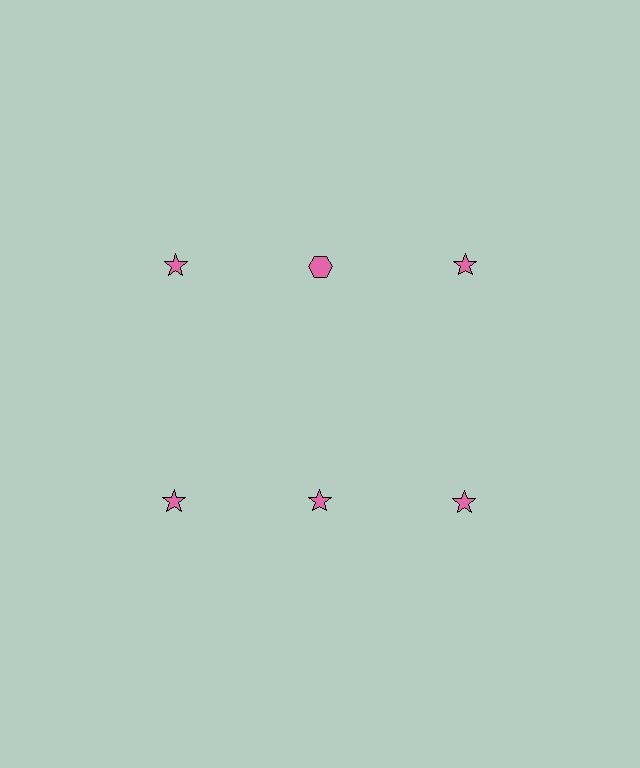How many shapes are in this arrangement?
There are 6 shapes arranged in a grid pattern.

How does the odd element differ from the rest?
It has a different shape: hexagon instead of star.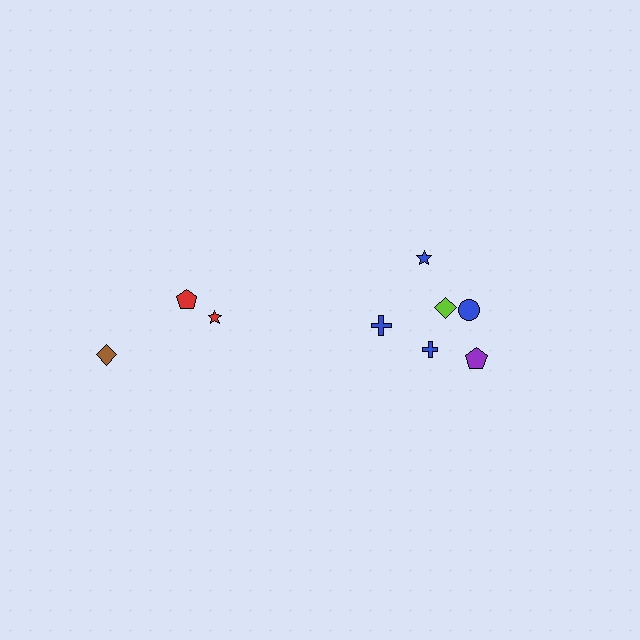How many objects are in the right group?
There are 6 objects.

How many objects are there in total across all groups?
There are 9 objects.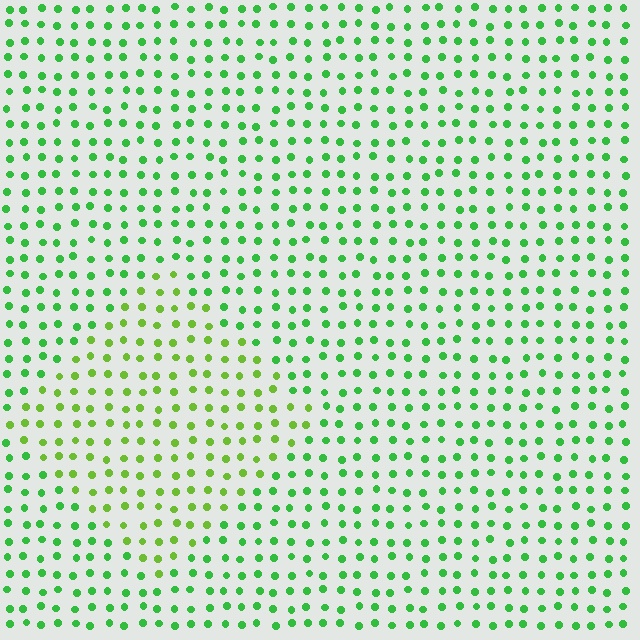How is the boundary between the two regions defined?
The boundary is defined purely by a slight shift in hue (about 30 degrees). Spacing, size, and orientation are identical on both sides.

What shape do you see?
I see a diamond.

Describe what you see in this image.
The image is filled with small green elements in a uniform arrangement. A diamond-shaped region is visible where the elements are tinted to a slightly different hue, forming a subtle color boundary.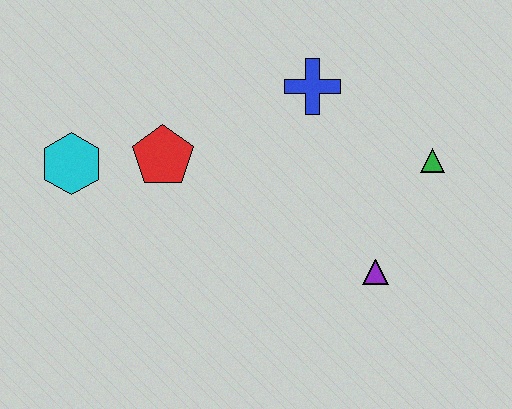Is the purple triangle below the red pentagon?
Yes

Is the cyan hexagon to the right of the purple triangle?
No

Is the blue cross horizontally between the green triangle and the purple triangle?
No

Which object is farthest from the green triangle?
The cyan hexagon is farthest from the green triangle.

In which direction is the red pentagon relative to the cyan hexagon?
The red pentagon is to the right of the cyan hexagon.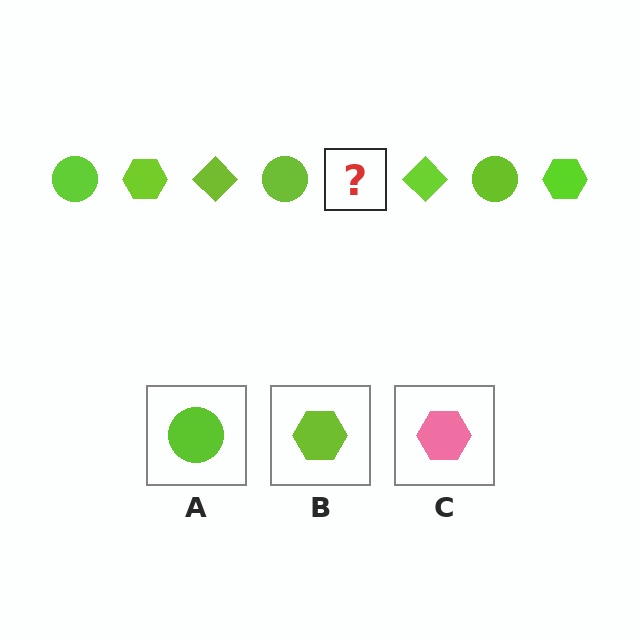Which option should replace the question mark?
Option B.